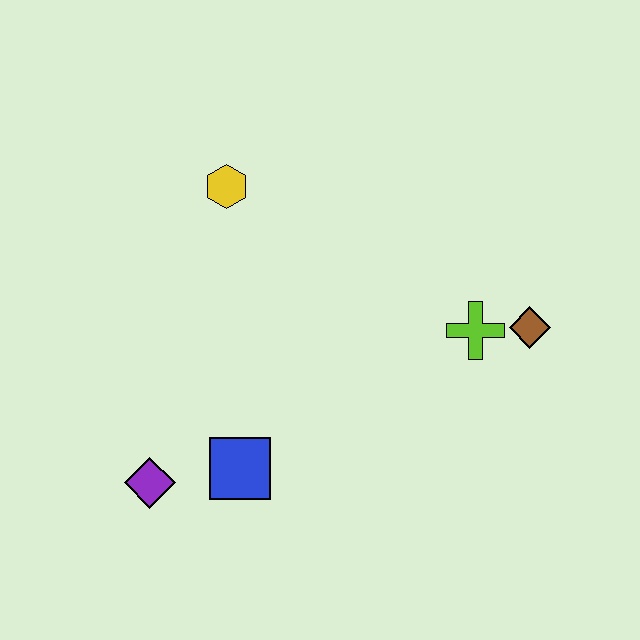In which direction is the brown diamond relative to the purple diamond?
The brown diamond is to the right of the purple diamond.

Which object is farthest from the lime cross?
The purple diamond is farthest from the lime cross.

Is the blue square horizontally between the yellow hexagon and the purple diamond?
No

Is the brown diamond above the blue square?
Yes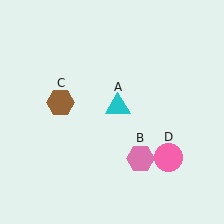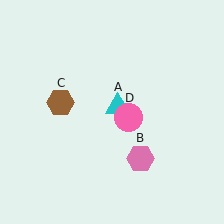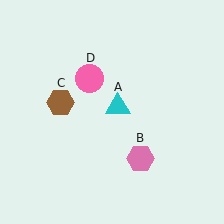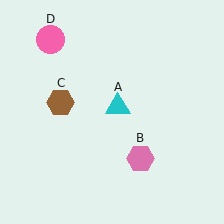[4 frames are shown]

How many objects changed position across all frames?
1 object changed position: pink circle (object D).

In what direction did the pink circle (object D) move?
The pink circle (object D) moved up and to the left.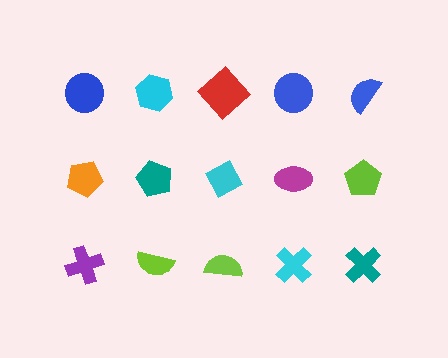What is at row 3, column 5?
A teal cross.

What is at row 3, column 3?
A lime semicircle.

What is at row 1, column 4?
A blue circle.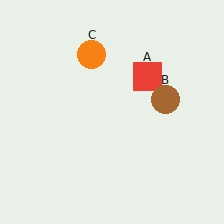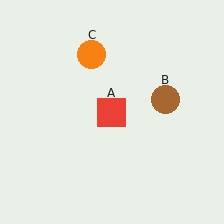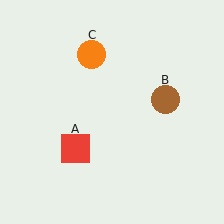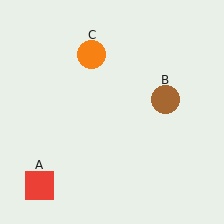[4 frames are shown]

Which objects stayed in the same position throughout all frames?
Brown circle (object B) and orange circle (object C) remained stationary.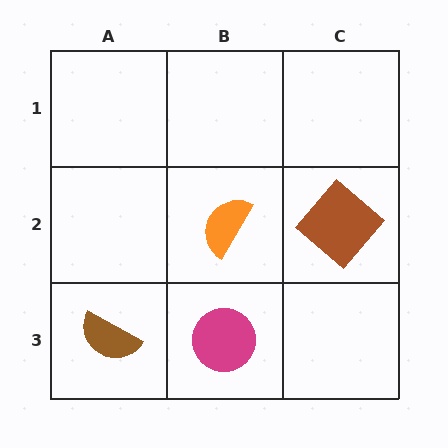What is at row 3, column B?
A magenta circle.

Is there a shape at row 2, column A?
No, that cell is empty.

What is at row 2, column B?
An orange semicircle.